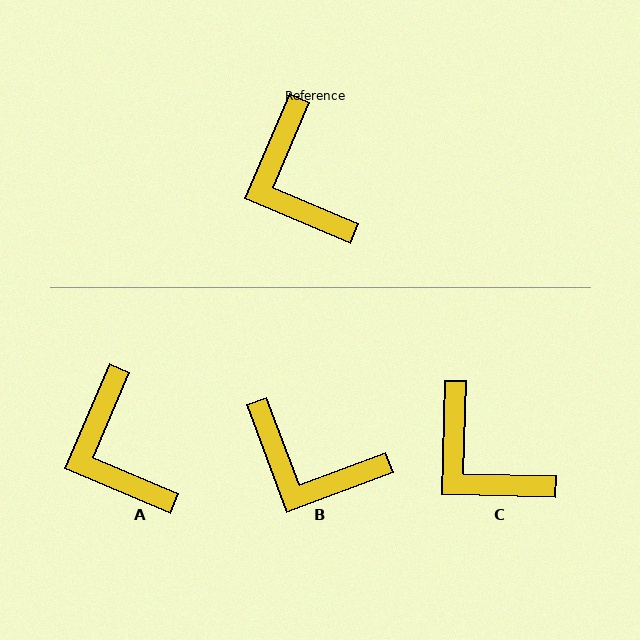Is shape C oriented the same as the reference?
No, it is off by about 22 degrees.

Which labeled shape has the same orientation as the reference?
A.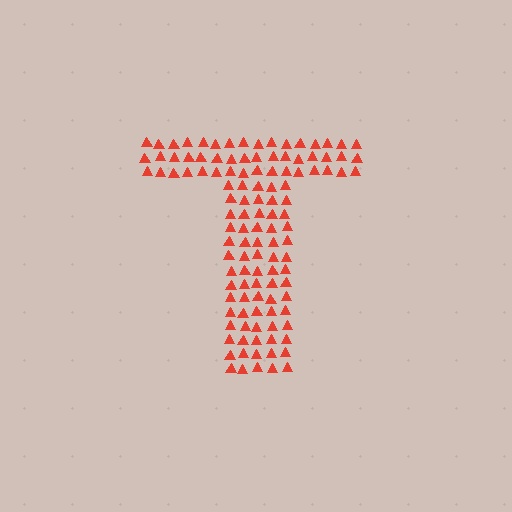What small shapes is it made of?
It is made of small triangles.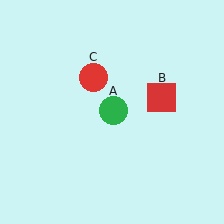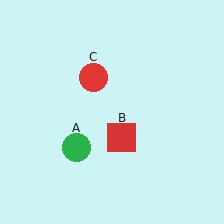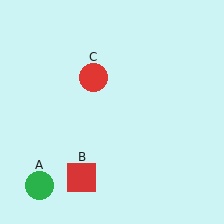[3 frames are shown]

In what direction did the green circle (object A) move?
The green circle (object A) moved down and to the left.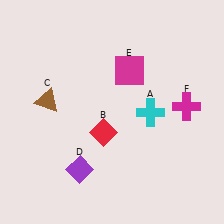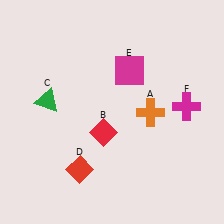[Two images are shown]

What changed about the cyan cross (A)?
In Image 1, A is cyan. In Image 2, it changed to orange.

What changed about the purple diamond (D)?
In Image 1, D is purple. In Image 2, it changed to red.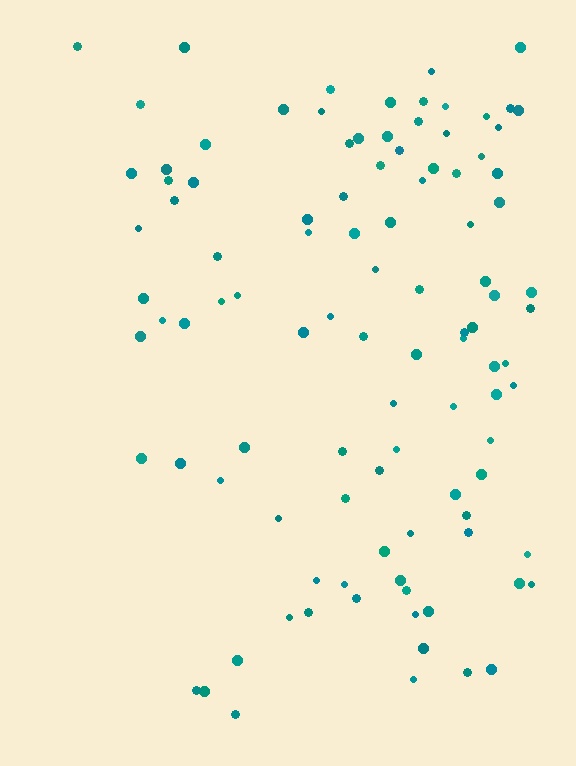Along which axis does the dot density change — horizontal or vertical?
Horizontal.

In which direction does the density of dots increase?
From left to right, with the right side densest.